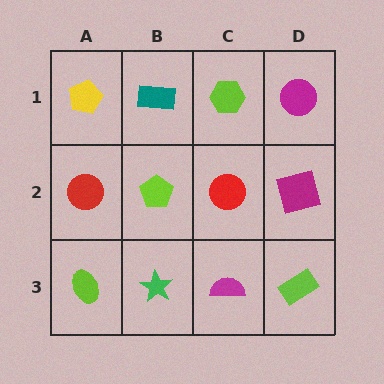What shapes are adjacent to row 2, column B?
A teal rectangle (row 1, column B), a green star (row 3, column B), a red circle (row 2, column A), a red circle (row 2, column C).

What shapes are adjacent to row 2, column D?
A magenta circle (row 1, column D), a lime rectangle (row 3, column D), a red circle (row 2, column C).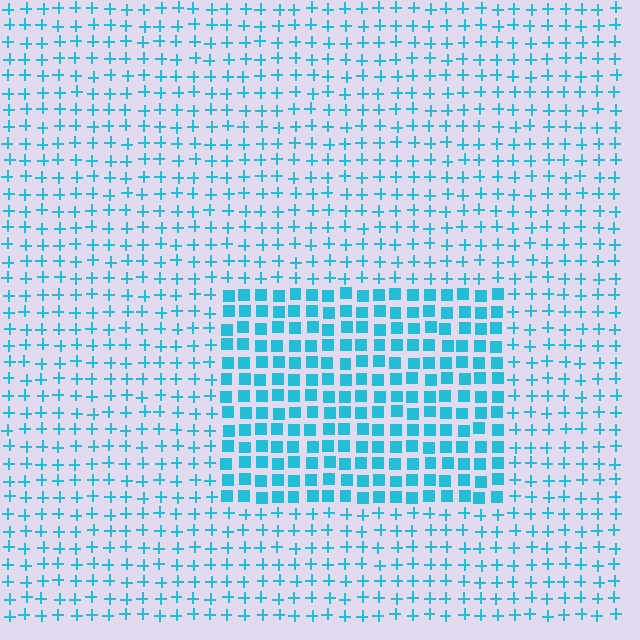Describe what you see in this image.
The image is filled with small cyan elements arranged in a uniform grid. A rectangle-shaped region contains squares, while the surrounding area contains plus signs. The boundary is defined purely by the change in element shape.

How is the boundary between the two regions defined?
The boundary is defined by a change in element shape: squares inside vs. plus signs outside. All elements share the same color and spacing.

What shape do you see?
I see a rectangle.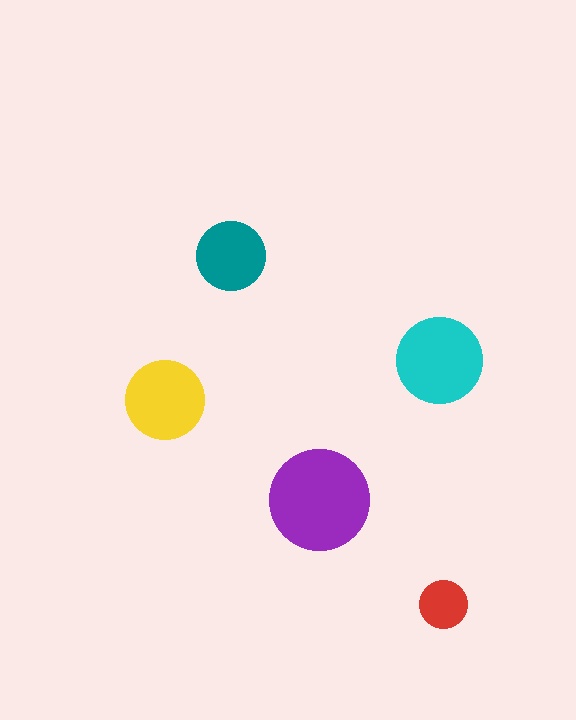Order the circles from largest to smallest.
the purple one, the cyan one, the yellow one, the teal one, the red one.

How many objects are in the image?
There are 5 objects in the image.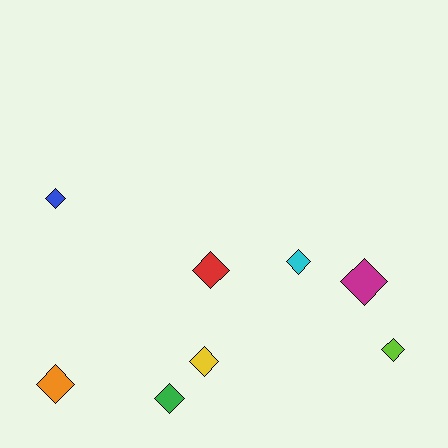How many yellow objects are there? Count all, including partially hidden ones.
There is 1 yellow object.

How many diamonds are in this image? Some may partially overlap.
There are 8 diamonds.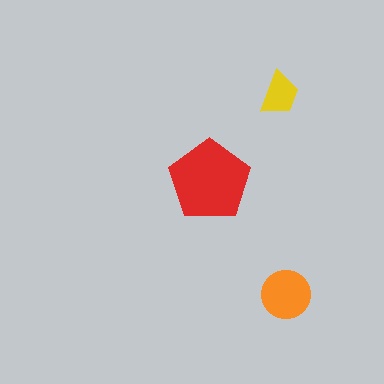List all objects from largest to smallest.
The red pentagon, the orange circle, the yellow trapezoid.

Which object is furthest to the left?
The red pentagon is leftmost.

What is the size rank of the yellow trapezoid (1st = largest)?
3rd.